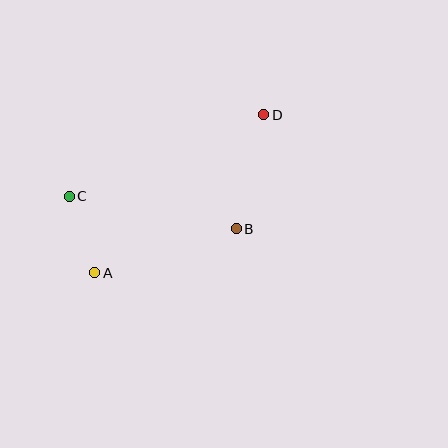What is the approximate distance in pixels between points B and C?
The distance between B and C is approximately 170 pixels.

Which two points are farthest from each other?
Points A and D are farthest from each other.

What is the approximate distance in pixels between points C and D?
The distance between C and D is approximately 211 pixels.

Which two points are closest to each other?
Points A and C are closest to each other.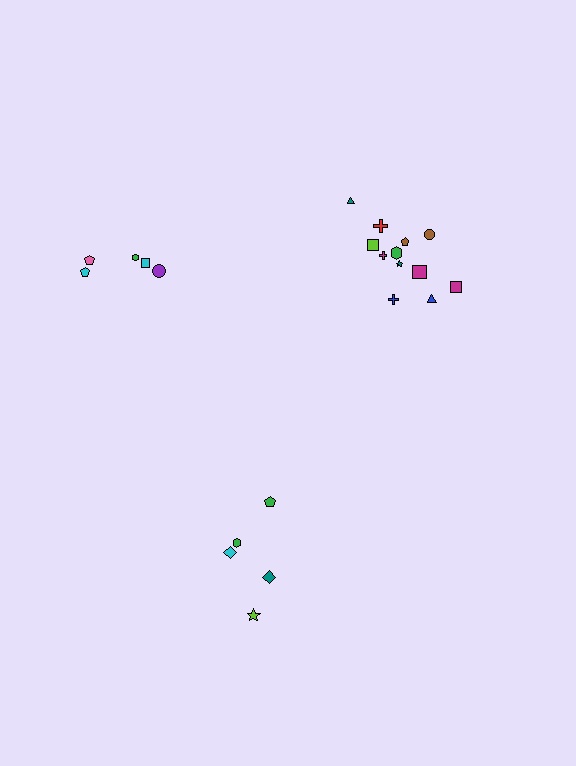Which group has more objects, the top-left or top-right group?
The top-right group.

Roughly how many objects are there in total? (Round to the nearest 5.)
Roughly 20 objects in total.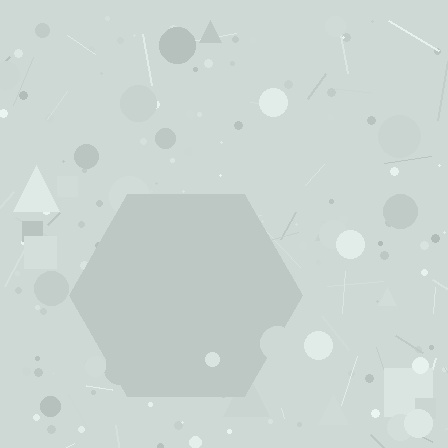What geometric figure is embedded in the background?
A hexagon is embedded in the background.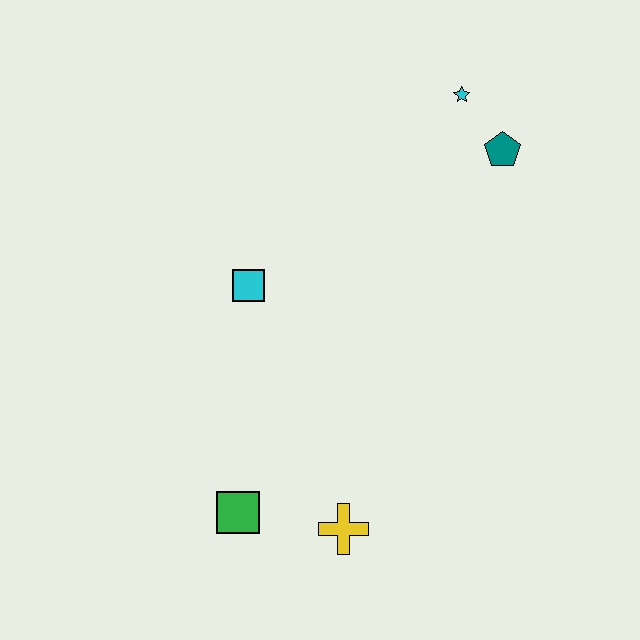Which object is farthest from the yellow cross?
The cyan star is farthest from the yellow cross.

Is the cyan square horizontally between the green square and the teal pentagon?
Yes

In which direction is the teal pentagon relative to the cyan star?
The teal pentagon is below the cyan star.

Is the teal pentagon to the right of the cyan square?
Yes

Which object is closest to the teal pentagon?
The cyan star is closest to the teal pentagon.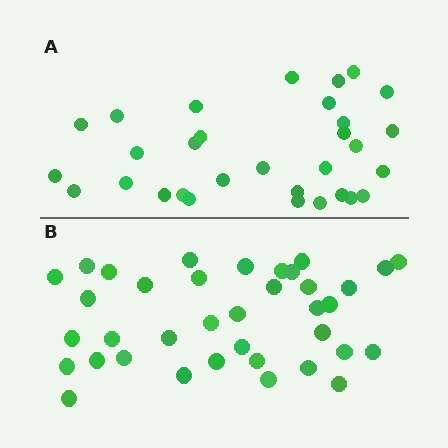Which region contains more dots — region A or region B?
Region B (the bottom region) has more dots.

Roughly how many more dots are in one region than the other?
Region B has about 6 more dots than region A.